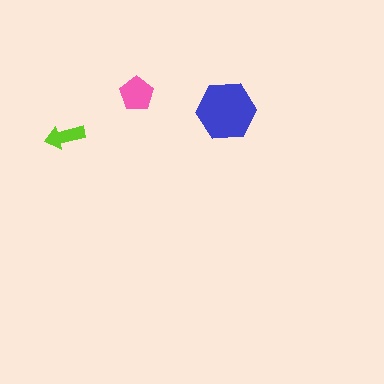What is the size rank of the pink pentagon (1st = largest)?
2nd.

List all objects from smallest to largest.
The lime arrow, the pink pentagon, the blue hexagon.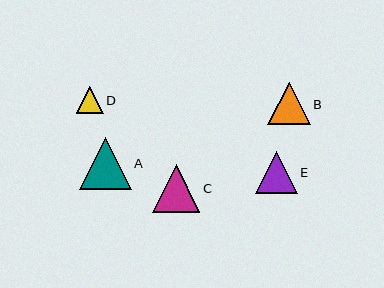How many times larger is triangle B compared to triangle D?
Triangle B is approximately 1.6 times the size of triangle D.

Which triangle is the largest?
Triangle A is the largest with a size of approximately 52 pixels.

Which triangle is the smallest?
Triangle D is the smallest with a size of approximately 27 pixels.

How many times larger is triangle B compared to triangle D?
Triangle B is approximately 1.6 times the size of triangle D.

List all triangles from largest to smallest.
From largest to smallest: A, C, B, E, D.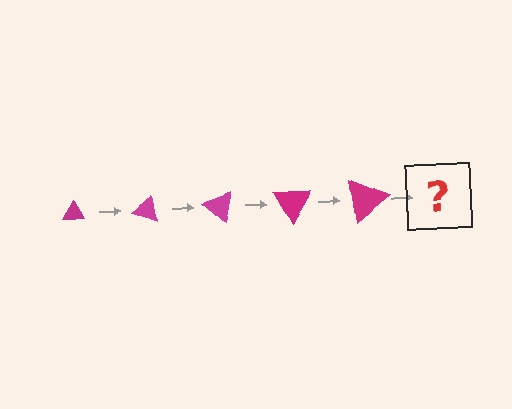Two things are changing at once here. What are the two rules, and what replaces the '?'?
The two rules are that the triangle grows larger each step and it rotates 20 degrees each step. The '?' should be a triangle, larger than the previous one and rotated 100 degrees from the start.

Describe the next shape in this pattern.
It should be a triangle, larger than the previous one and rotated 100 degrees from the start.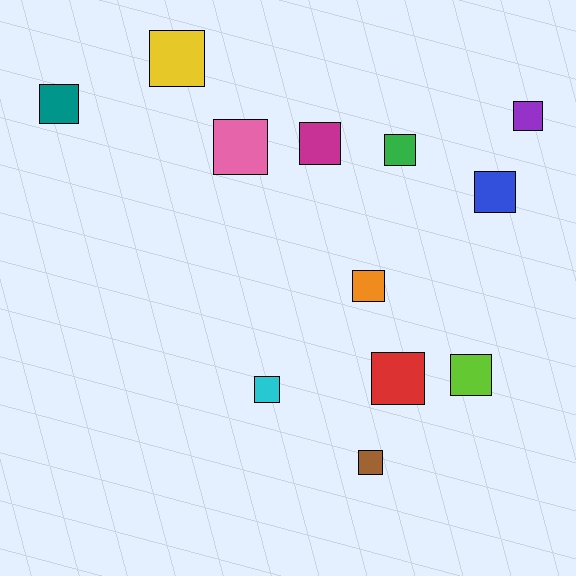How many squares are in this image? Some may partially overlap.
There are 12 squares.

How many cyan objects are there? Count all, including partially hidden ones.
There is 1 cyan object.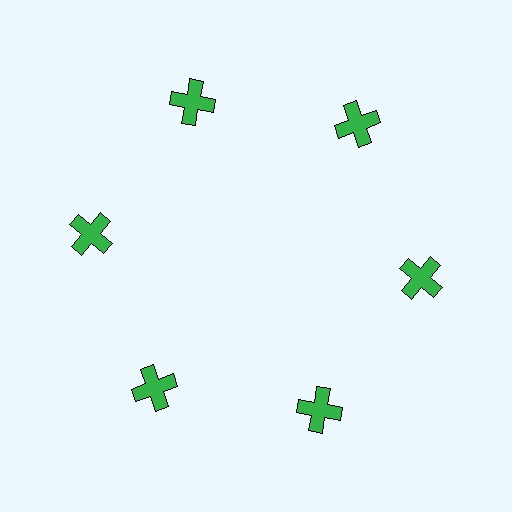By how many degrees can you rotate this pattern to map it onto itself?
The pattern maps onto itself every 60 degrees of rotation.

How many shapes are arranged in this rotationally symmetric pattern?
There are 6 shapes, arranged in 6 groups of 1.